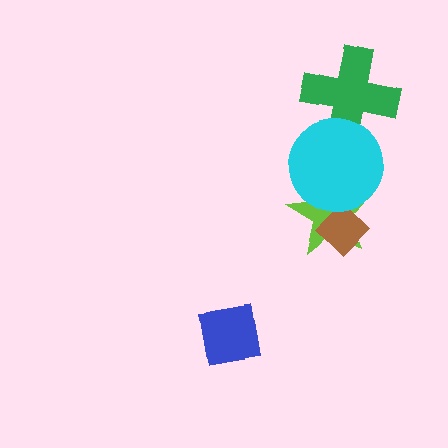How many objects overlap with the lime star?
2 objects overlap with the lime star.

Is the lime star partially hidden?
Yes, it is partially covered by another shape.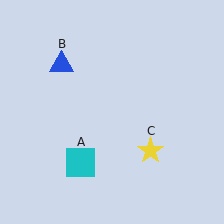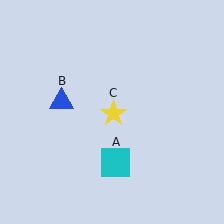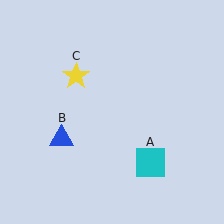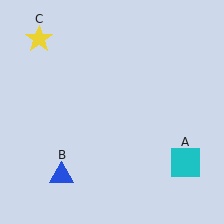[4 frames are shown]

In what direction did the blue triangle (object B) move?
The blue triangle (object B) moved down.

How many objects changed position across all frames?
3 objects changed position: cyan square (object A), blue triangle (object B), yellow star (object C).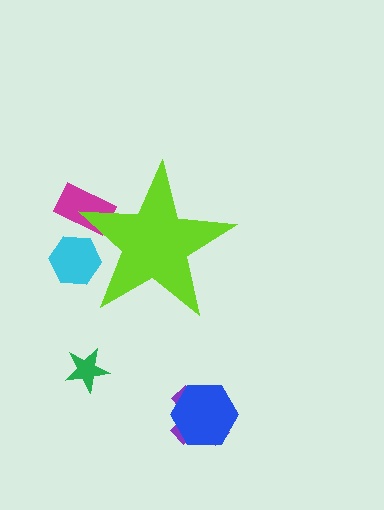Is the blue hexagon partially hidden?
No, the blue hexagon is fully visible.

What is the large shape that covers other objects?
A lime star.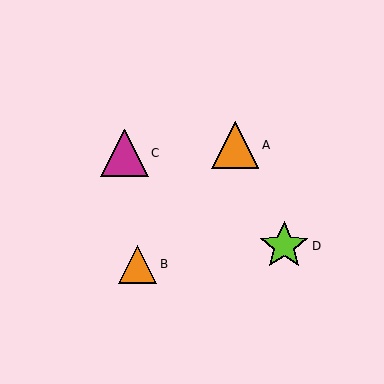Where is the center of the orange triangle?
The center of the orange triangle is at (138, 264).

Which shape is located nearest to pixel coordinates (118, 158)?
The magenta triangle (labeled C) at (124, 153) is nearest to that location.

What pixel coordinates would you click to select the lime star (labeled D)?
Click at (284, 246) to select the lime star D.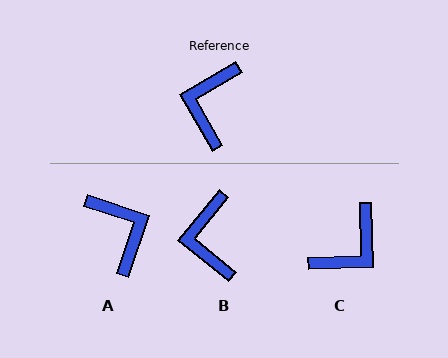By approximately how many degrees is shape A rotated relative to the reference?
Approximately 139 degrees clockwise.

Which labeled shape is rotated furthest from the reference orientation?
C, about 152 degrees away.